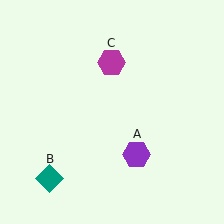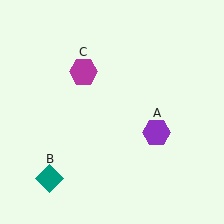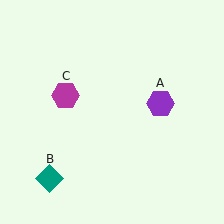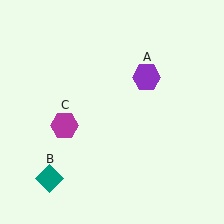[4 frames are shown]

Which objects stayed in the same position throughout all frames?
Teal diamond (object B) remained stationary.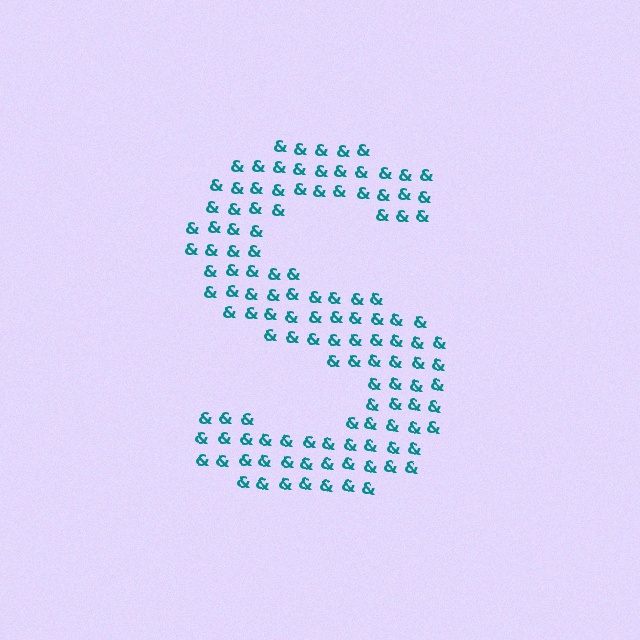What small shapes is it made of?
It is made of small ampersands.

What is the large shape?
The large shape is the letter S.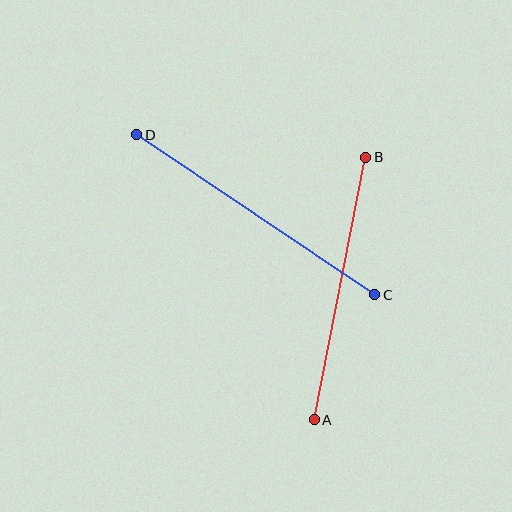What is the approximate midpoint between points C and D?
The midpoint is at approximately (256, 215) pixels.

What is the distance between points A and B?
The distance is approximately 267 pixels.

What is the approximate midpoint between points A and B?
The midpoint is at approximately (340, 289) pixels.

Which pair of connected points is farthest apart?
Points C and D are farthest apart.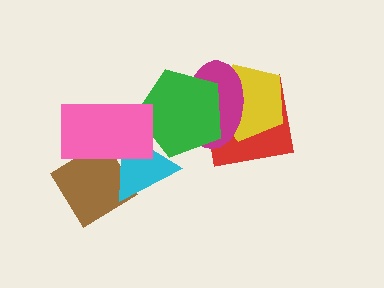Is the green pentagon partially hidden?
Yes, it is partially covered by another shape.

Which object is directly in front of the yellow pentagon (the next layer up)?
The magenta ellipse is directly in front of the yellow pentagon.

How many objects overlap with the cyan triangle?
3 objects overlap with the cyan triangle.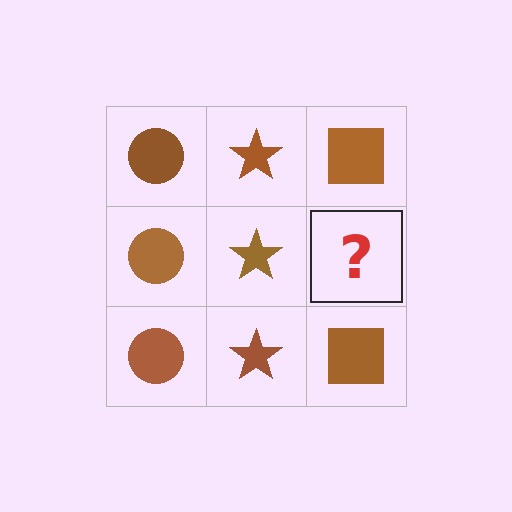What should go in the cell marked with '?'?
The missing cell should contain a brown square.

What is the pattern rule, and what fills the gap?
The rule is that each column has a consistent shape. The gap should be filled with a brown square.